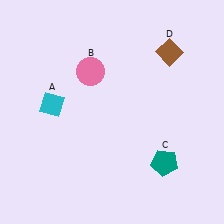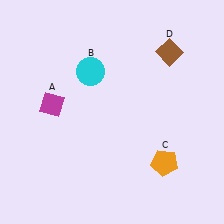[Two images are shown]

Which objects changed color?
A changed from cyan to magenta. B changed from pink to cyan. C changed from teal to orange.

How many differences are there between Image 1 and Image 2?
There are 3 differences between the two images.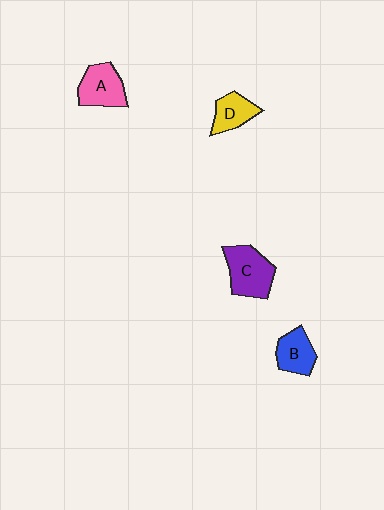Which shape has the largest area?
Shape C (purple).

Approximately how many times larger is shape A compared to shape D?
Approximately 1.3 times.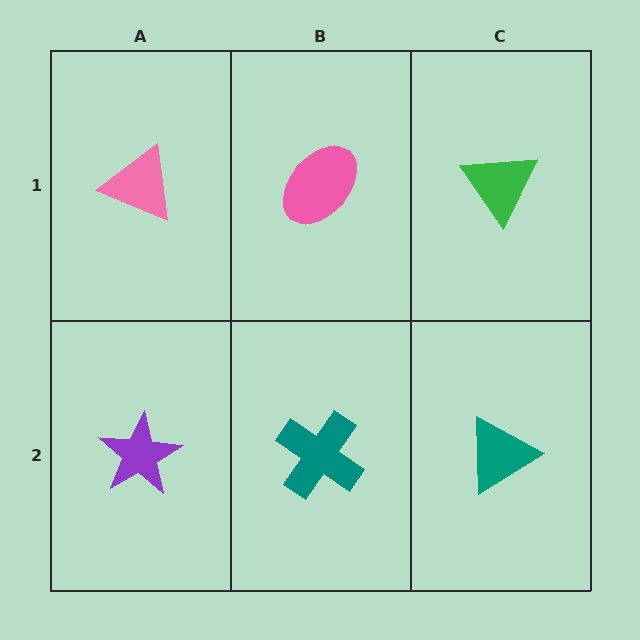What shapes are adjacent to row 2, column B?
A pink ellipse (row 1, column B), a purple star (row 2, column A), a teal triangle (row 2, column C).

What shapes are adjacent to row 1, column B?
A teal cross (row 2, column B), a pink triangle (row 1, column A), a green triangle (row 1, column C).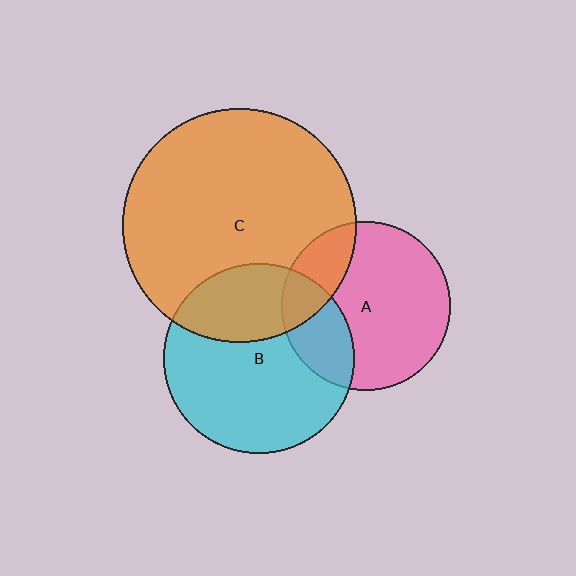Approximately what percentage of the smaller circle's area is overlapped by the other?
Approximately 30%.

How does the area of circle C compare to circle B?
Approximately 1.5 times.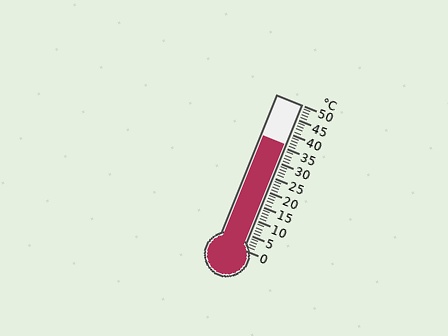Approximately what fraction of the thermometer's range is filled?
The thermometer is filled to approximately 70% of its range.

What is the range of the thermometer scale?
The thermometer scale ranges from 0°C to 50°C.